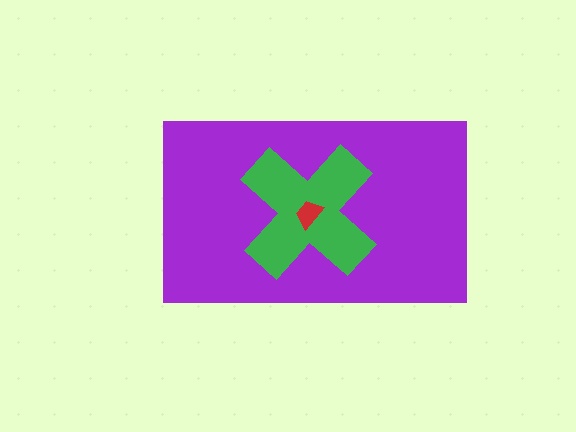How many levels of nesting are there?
3.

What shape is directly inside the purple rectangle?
The green cross.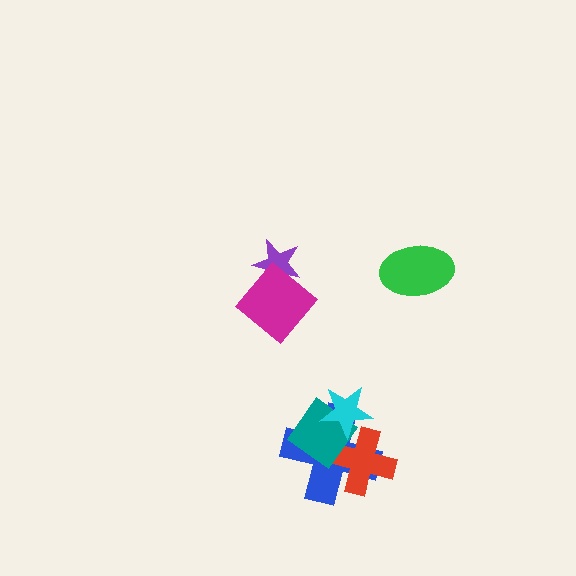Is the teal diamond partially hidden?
Yes, it is partially covered by another shape.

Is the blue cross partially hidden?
Yes, it is partially covered by another shape.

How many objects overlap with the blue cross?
3 objects overlap with the blue cross.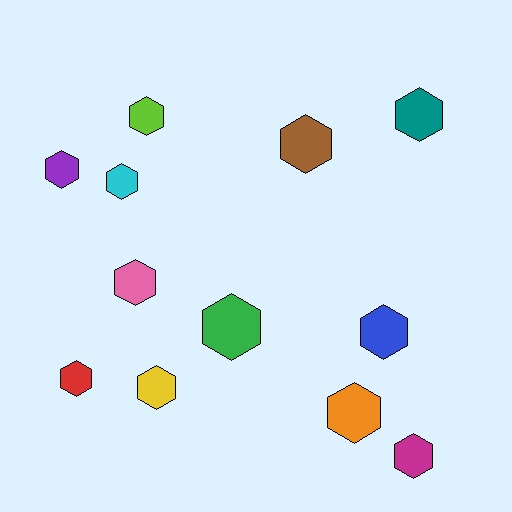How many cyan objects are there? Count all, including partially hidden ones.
There is 1 cyan object.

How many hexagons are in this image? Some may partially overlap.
There are 12 hexagons.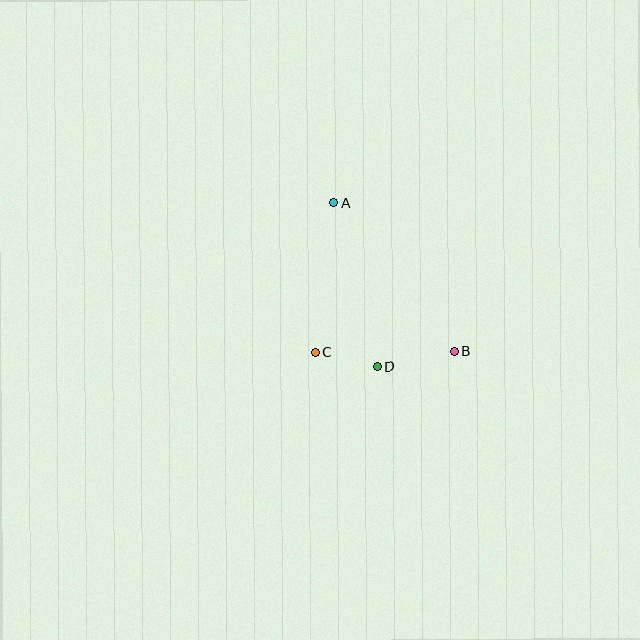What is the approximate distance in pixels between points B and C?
The distance between B and C is approximately 139 pixels.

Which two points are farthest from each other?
Points A and B are farthest from each other.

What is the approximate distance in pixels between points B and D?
The distance between B and D is approximately 78 pixels.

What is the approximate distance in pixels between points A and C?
The distance between A and C is approximately 151 pixels.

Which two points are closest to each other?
Points C and D are closest to each other.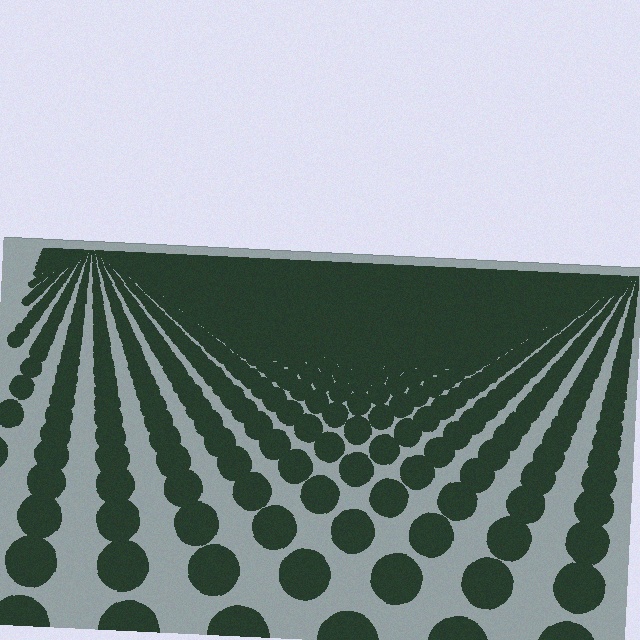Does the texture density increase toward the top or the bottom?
Density increases toward the top.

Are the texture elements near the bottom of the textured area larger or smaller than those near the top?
Larger. Near the bottom, elements are closer to the viewer and appear at a bigger on-screen size.